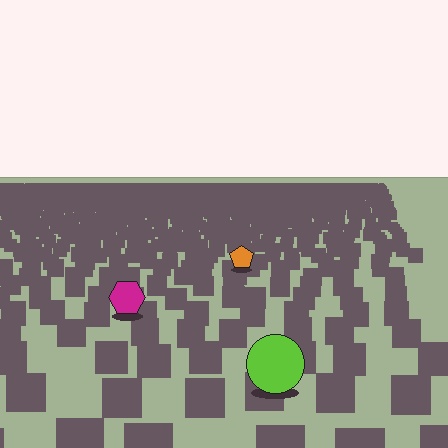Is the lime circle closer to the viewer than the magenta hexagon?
Yes. The lime circle is closer — you can tell from the texture gradient: the ground texture is coarser near it.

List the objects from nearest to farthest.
From nearest to farthest: the lime circle, the magenta hexagon, the orange pentagon.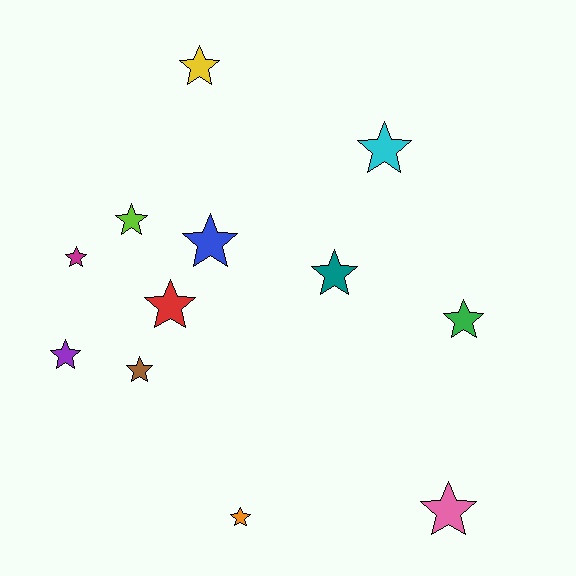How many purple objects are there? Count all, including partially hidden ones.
There is 1 purple object.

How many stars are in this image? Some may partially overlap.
There are 12 stars.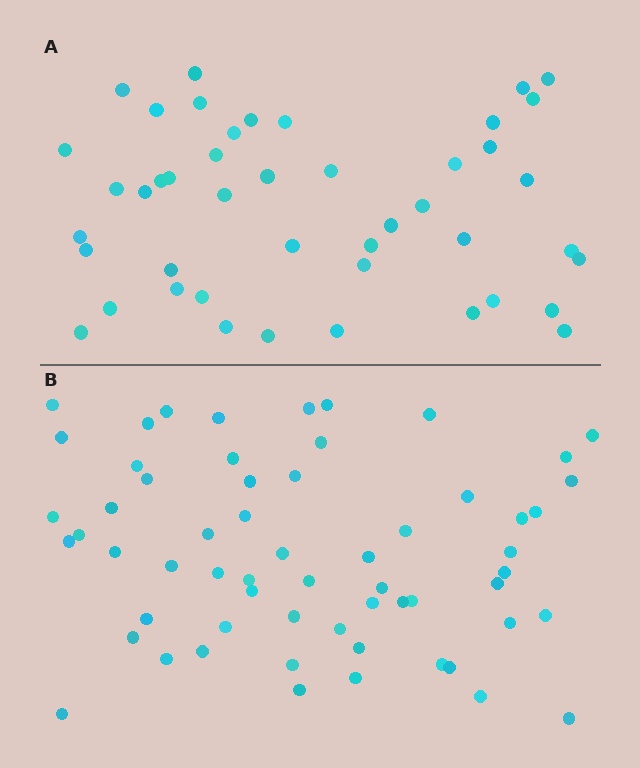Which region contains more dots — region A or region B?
Region B (the bottom region) has more dots.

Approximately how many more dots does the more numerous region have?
Region B has approximately 15 more dots than region A.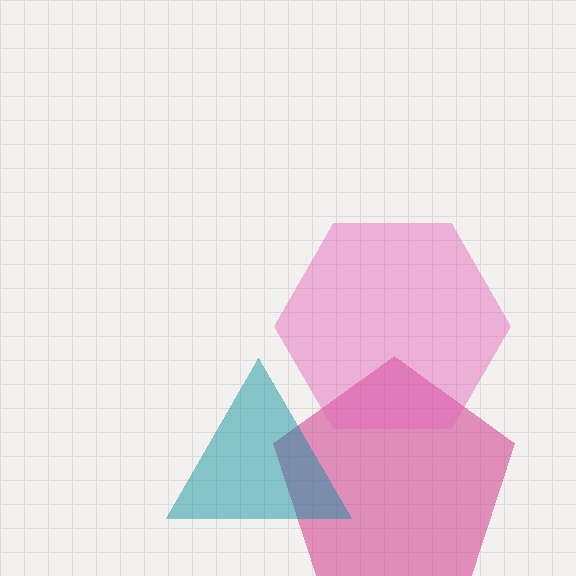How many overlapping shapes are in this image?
There are 3 overlapping shapes in the image.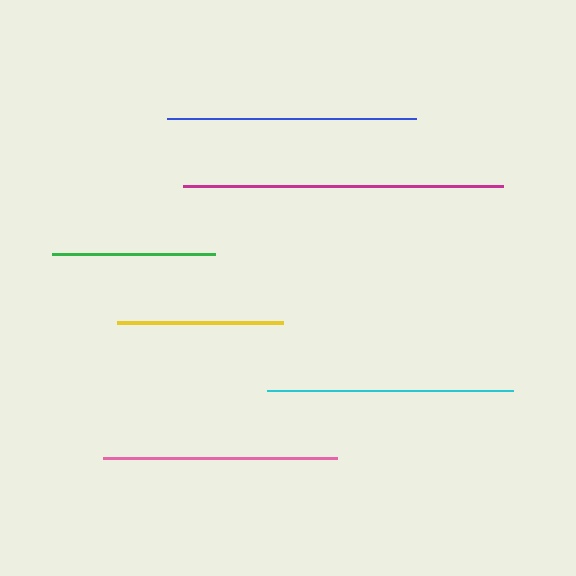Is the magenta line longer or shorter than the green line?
The magenta line is longer than the green line.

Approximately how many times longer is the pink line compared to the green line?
The pink line is approximately 1.4 times the length of the green line.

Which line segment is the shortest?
The green line is the shortest at approximately 163 pixels.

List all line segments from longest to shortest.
From longest to shortest: magenta, blue, cyan, pink, yellow, green.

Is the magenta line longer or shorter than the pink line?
The magenta line is longer than the pink line.